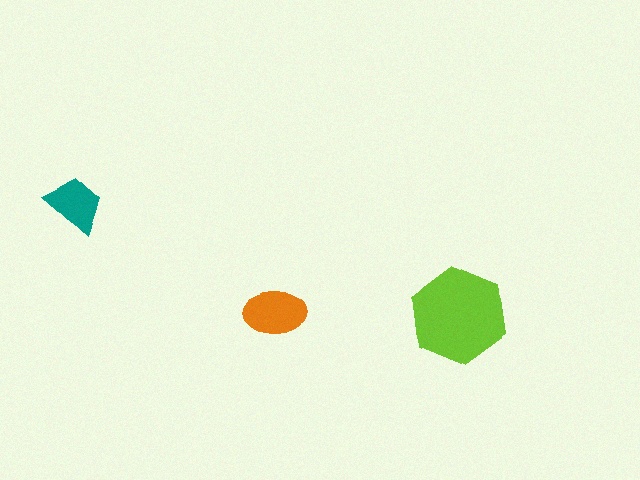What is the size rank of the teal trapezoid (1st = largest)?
3rd.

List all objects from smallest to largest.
The teal trapezoid, the orange ellipse, the lime hexagon.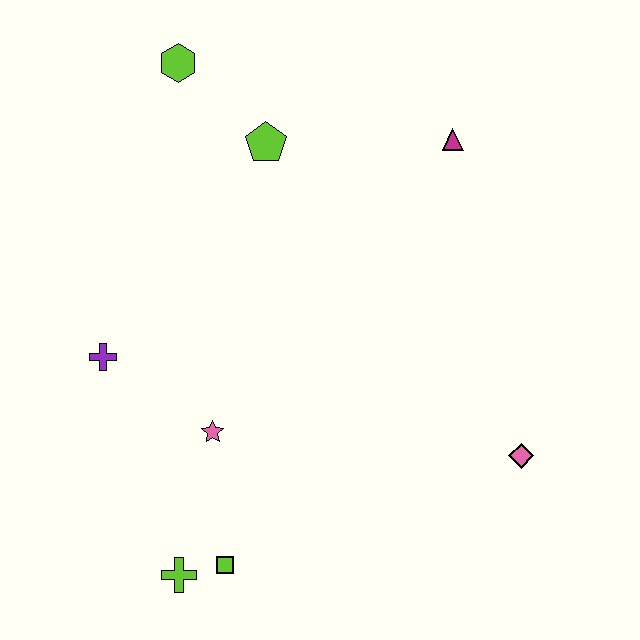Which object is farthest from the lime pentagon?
The lime cross is farthest from the lime pentagon.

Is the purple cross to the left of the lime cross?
Yes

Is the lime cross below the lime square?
Yes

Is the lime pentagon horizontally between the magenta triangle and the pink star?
Yes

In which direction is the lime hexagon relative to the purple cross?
The lime hexagon is above the purple cross.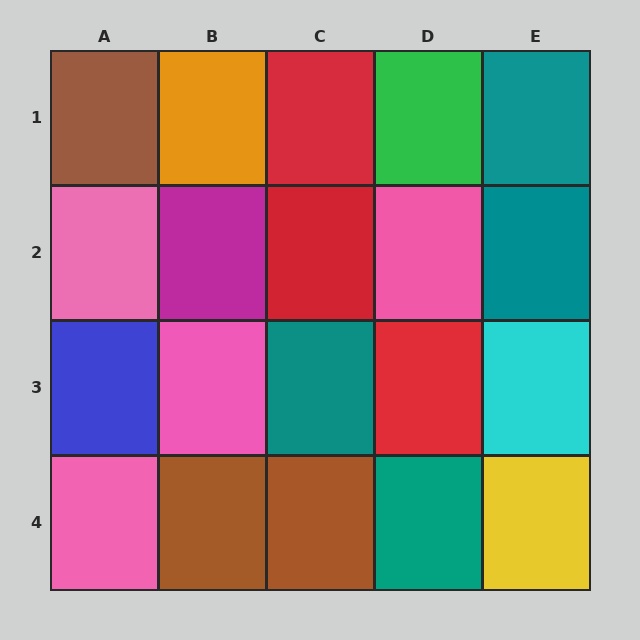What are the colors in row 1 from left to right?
Brown, orange, red, green, teal.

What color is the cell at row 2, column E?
Teal.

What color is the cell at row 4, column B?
Brown.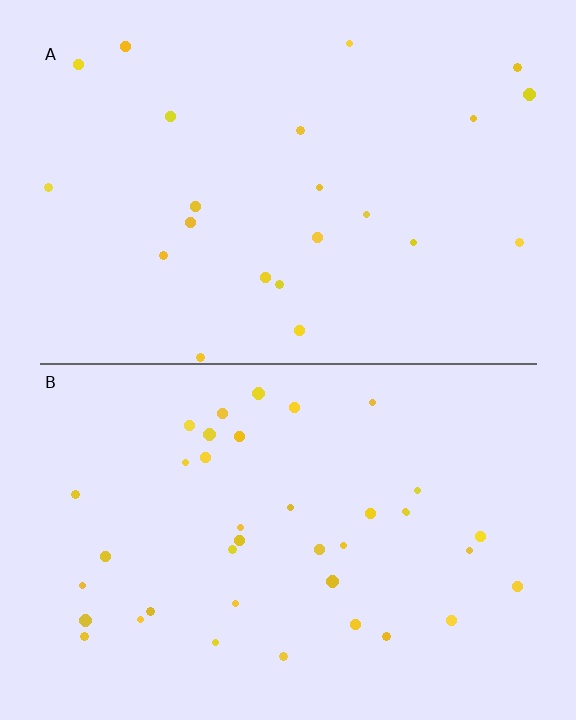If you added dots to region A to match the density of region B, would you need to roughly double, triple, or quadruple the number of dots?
Approximately double.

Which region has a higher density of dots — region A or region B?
B (the bottom).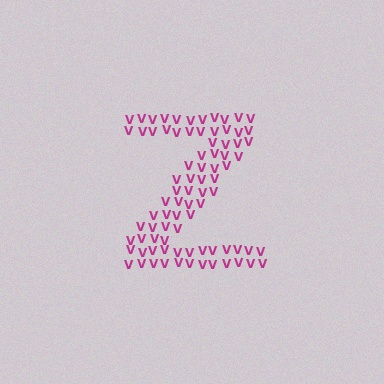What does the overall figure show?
The overall figure shows the letter Z.